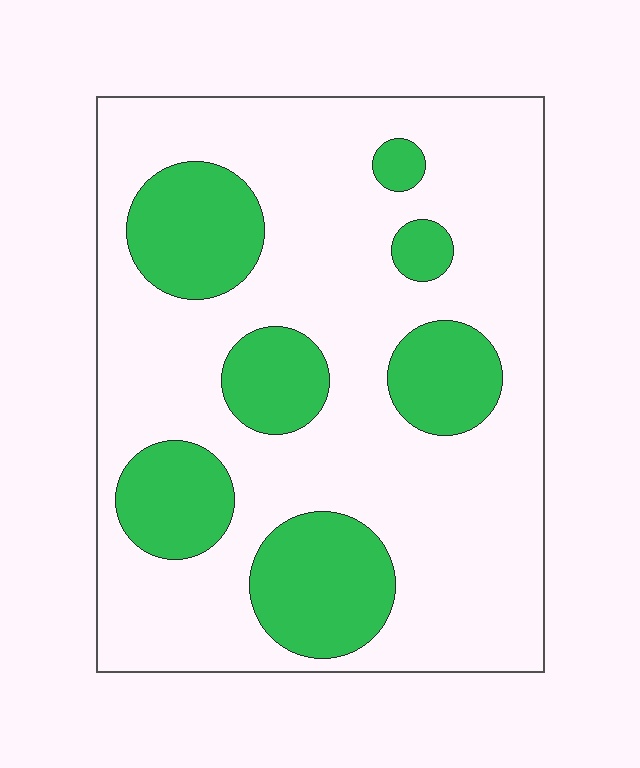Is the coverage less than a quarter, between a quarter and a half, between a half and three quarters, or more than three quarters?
Between a quarter and a half.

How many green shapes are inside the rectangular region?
7.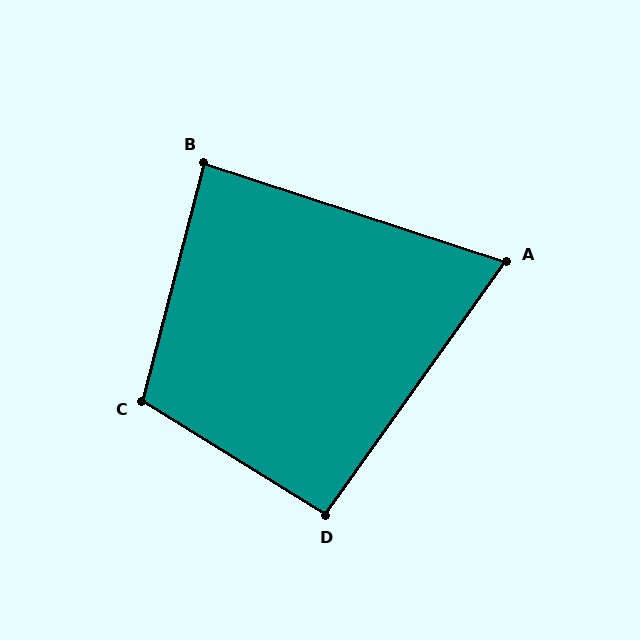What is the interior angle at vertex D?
Approximately 94 degrees (approximately right).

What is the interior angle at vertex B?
Approximately 86 degrees (approximately right).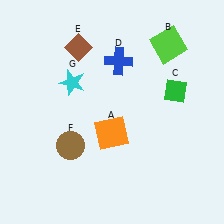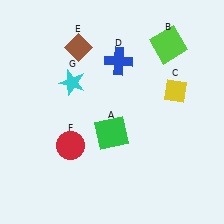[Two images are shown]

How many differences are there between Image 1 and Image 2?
There are 3 differences between the two images.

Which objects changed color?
A changed from orange to green. C changed from green to yellow. F changed from brown to red.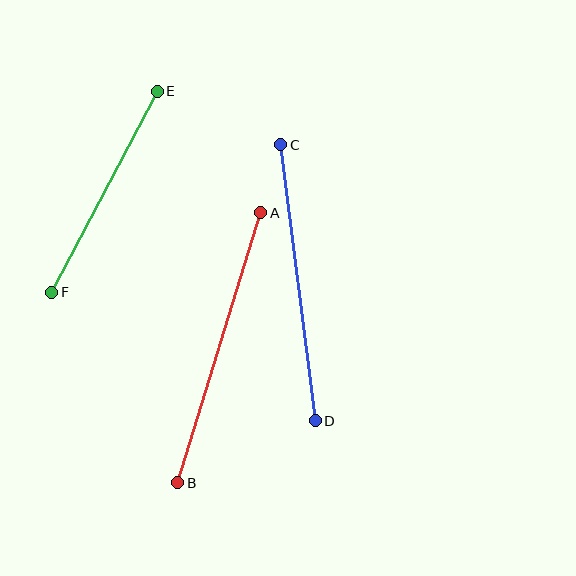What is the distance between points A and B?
The distance is approximately 283 pixels.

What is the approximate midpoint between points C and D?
The midpoint is at approximately (298, 283) pixels.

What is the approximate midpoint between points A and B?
The midpoint is at approximately (219, 348) pixels.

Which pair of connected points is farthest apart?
Points A and B are farthest apart.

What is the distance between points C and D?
The distance is approximately 278 pixels.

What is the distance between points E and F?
The distance is approximately 227 pixels.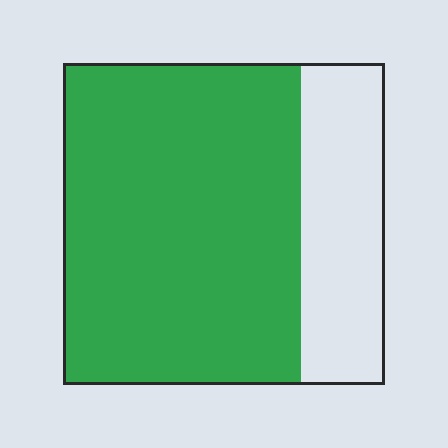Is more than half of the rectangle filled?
Yes.